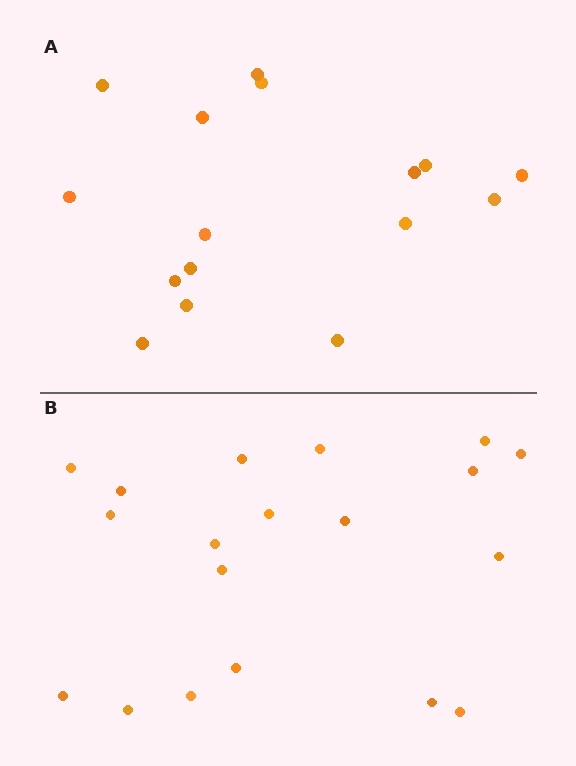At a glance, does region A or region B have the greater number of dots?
Region B (the bottom region) has more dots.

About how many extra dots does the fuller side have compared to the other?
Region B has just a few more — roughly 2 or 3 more dots than region A.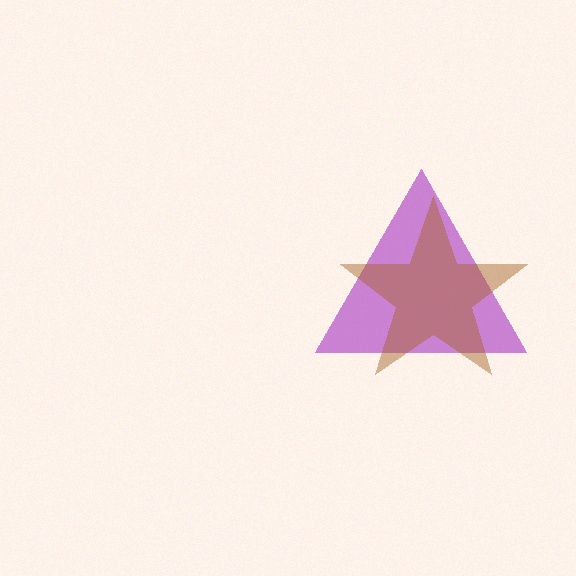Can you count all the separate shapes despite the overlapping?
Yes, there are 2 separate shapes.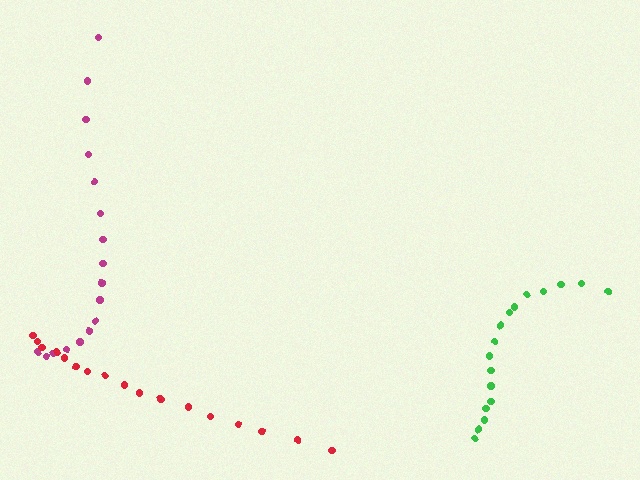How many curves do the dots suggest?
There are 3 distinct paths.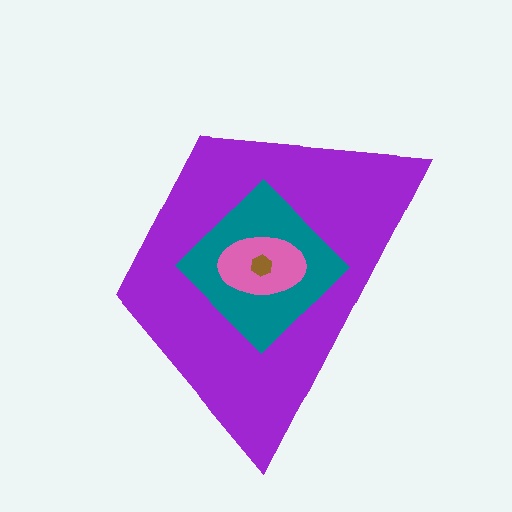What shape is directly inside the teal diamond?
The pink ellipse.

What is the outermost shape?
The purple trapezoid.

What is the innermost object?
The brown hexagon.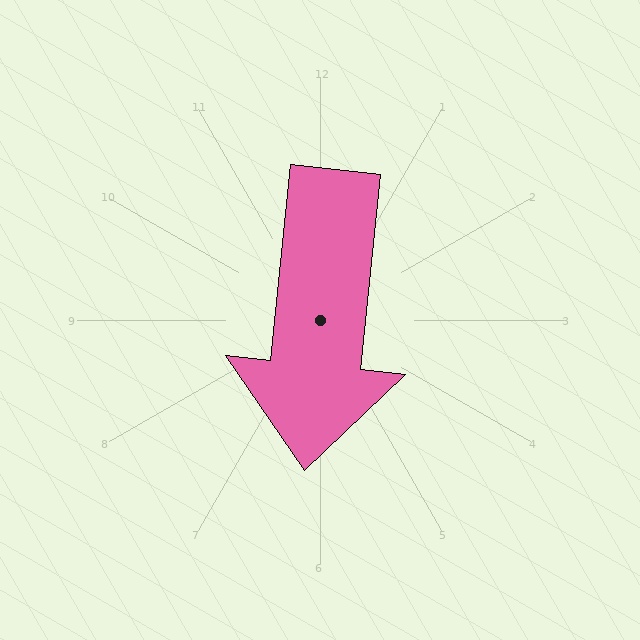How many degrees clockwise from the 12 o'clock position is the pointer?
Approximately 186 degrees.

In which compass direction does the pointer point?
South.